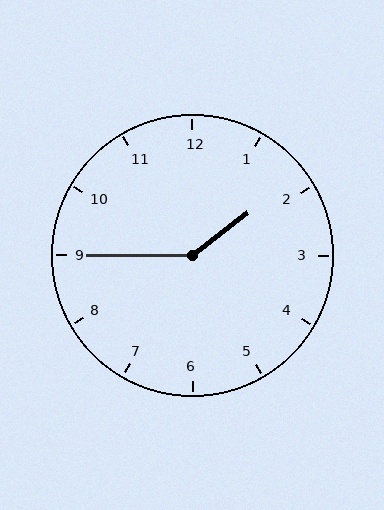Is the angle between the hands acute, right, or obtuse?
It is obtuse.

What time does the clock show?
1:45.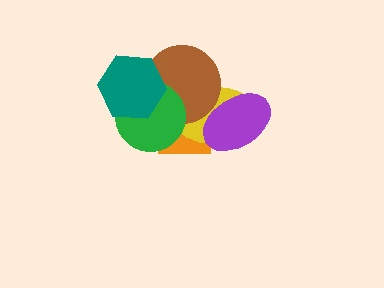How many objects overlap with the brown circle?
5 objects overlap with the brown circle.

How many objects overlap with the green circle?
4 objects overlap with the green circle.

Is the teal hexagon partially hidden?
No, no other shape covers it.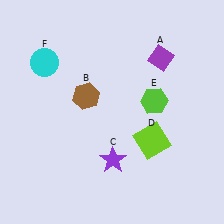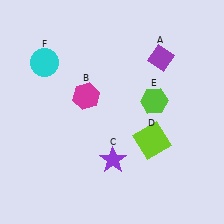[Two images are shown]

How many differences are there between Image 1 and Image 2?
There is 1 difference between the two images.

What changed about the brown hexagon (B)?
In Image 1, B is brown. In Image 2, it changed to magenta.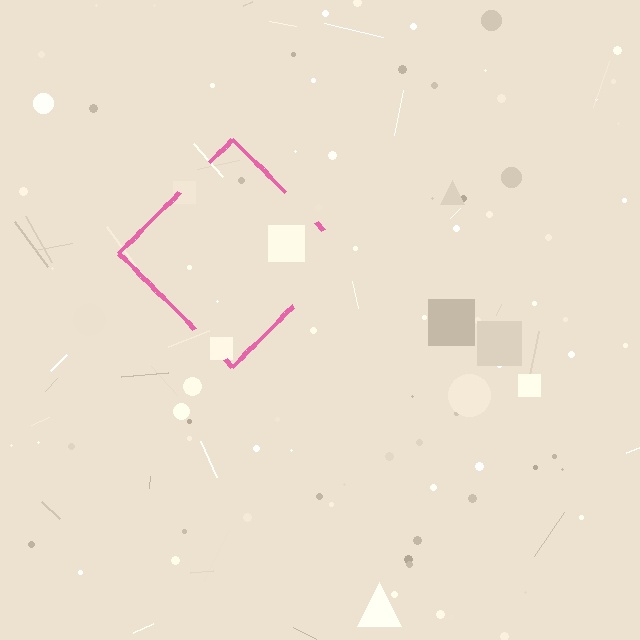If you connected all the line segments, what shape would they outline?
They would outline a diamond.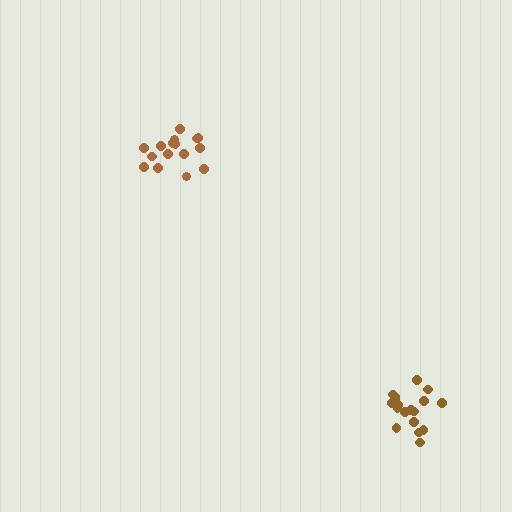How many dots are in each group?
Group 1: 16 dots, Group 2: 19 dots (35 total).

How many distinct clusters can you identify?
There are 2 distinct clusters.